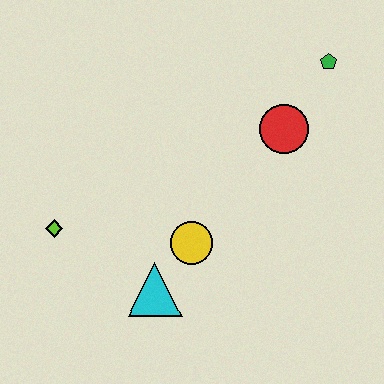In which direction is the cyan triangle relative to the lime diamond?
The cyan triangle is to the right of the lime diamond.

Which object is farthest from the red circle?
The lime diamond is farthest from the red circle.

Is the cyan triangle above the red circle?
No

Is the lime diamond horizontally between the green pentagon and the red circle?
No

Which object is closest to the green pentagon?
The red circle is closest to the green pentagon.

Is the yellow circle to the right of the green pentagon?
No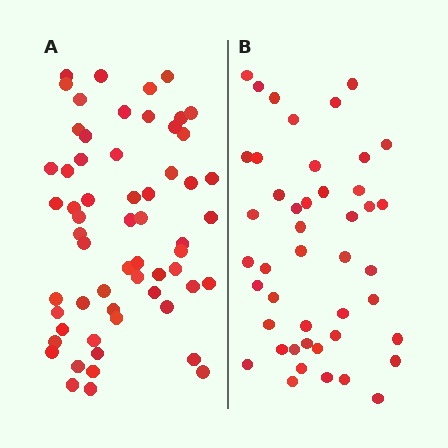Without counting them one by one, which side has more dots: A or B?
Region A (the left region) has more dots.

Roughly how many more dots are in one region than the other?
Region A has approximately 15 more dots than region B.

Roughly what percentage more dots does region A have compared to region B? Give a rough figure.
About 35% more.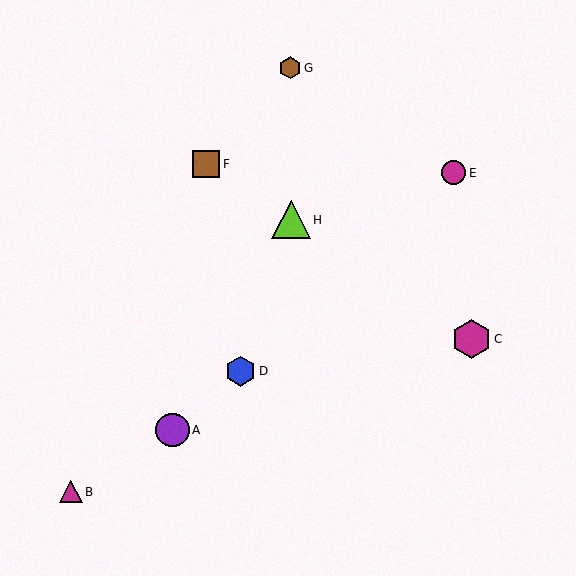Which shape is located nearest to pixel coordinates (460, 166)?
The magenta circle (labeled E) at (453, 173) is nearest to that location.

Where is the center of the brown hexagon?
The center of the brown hexagon is at (290, 68).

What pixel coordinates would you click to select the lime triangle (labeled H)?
Click at (291, 220) to select the lime triangle H.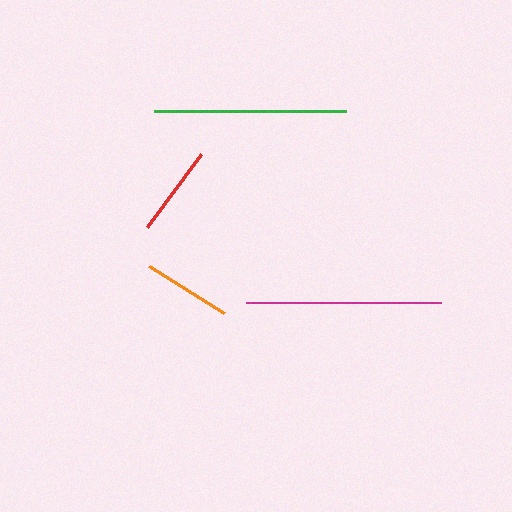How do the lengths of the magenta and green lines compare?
The magenta and green lines are approximately the same length.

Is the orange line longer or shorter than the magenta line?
The magenta line is longer than the orange line.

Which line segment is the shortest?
The orange line is the shortest at approximately 88 pixels.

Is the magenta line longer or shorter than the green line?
The magenta line is longer than the green line.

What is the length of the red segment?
The red segment is approximately 91 pixels long.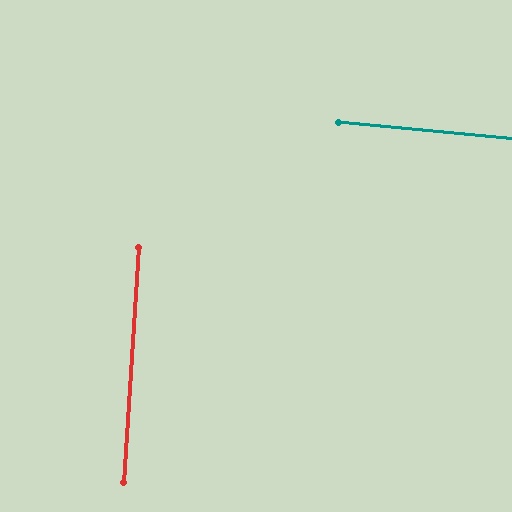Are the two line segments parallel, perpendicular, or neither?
Perpendicular — they meet at approximately 88°.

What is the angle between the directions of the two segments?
Approximately 88 degrees.